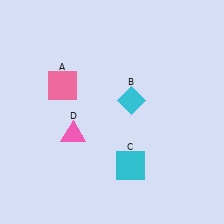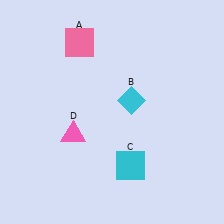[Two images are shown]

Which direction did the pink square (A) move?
The pink square (A) moved up.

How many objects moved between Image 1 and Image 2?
1 object moved between the two images.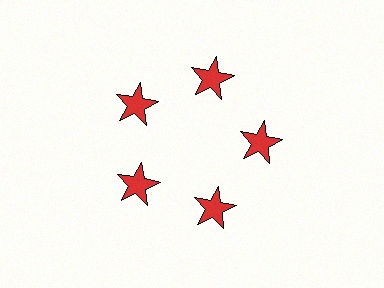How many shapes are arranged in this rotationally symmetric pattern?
There are 5 shapes, arranged in 5 groups of 1.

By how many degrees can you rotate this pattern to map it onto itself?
The pattern maps onto itself every 72 degrees of rotation.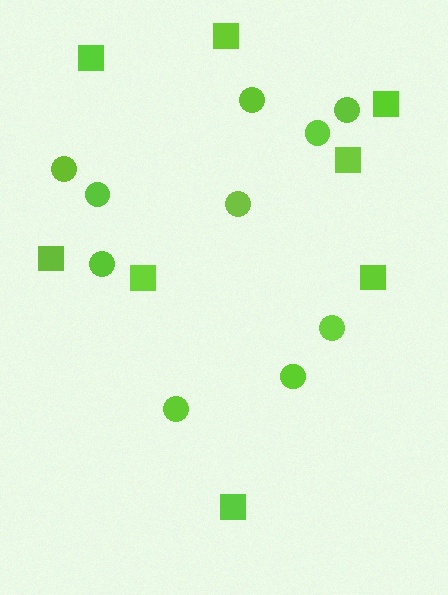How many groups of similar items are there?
There are 2 groups: one group of squares (8) and one group of circles (10).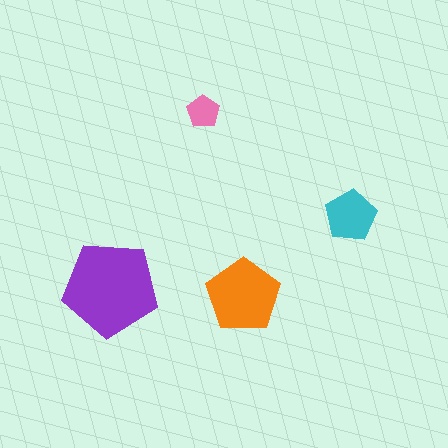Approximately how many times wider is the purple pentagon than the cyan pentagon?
About 2 times wider.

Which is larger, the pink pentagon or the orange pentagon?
The orange one.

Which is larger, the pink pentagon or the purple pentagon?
The purple one.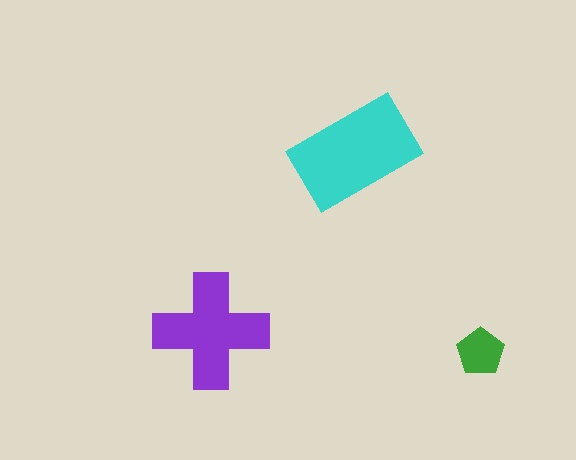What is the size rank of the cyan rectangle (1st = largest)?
1st.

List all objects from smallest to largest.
The green pentagon, the purple cross, the cyan rectangle.